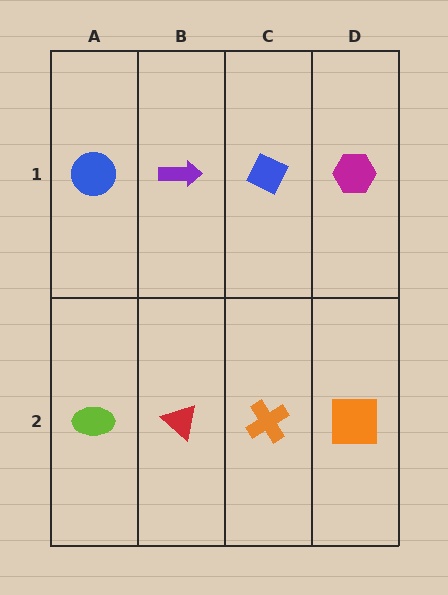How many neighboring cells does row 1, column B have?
3.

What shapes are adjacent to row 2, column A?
A blue circle (row 1, column A), a red triangle (row 2, column B).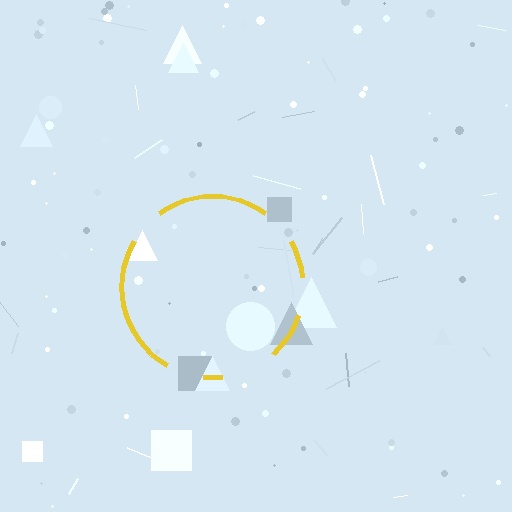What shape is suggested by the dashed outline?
The dashed outline suggests a circle.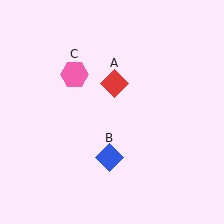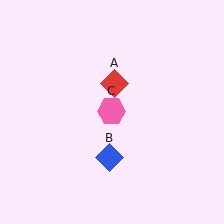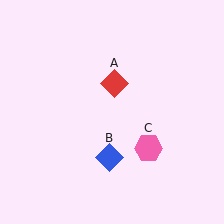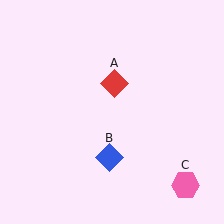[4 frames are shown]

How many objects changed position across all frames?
1 object changed position: pink hexagon (object C).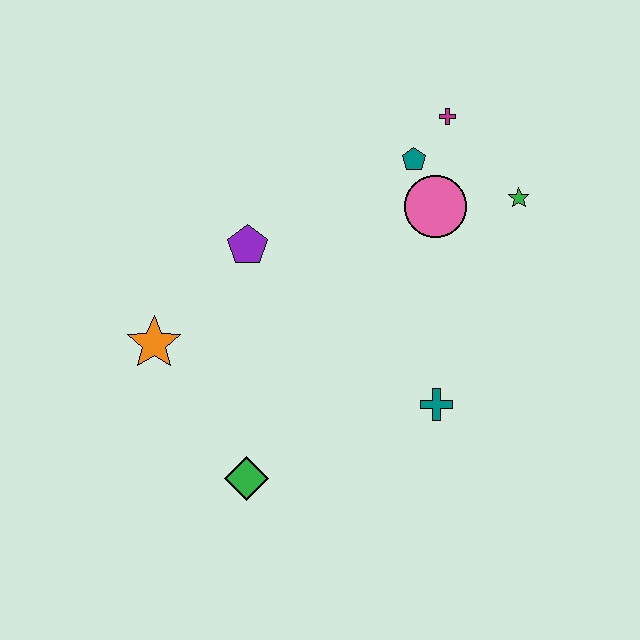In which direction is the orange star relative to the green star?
The orange star is to the left of the green star.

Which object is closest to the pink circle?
The teal pentagon is closest to the pink circle.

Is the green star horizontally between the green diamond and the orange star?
No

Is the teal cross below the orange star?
Yes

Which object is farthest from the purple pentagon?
The green star is farthest from the purple pentagon.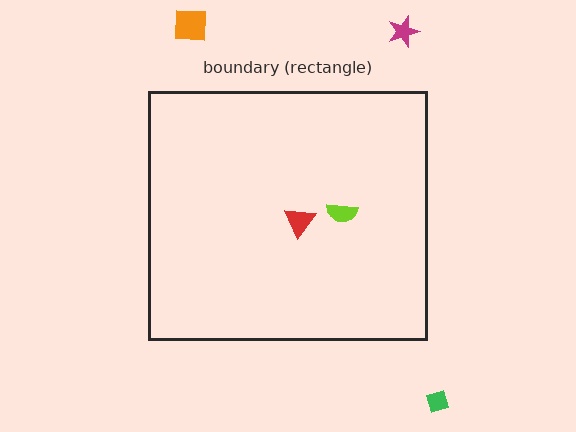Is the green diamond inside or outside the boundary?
Outside.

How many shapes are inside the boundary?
2 inside, 3 outside.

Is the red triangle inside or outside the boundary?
Inside.